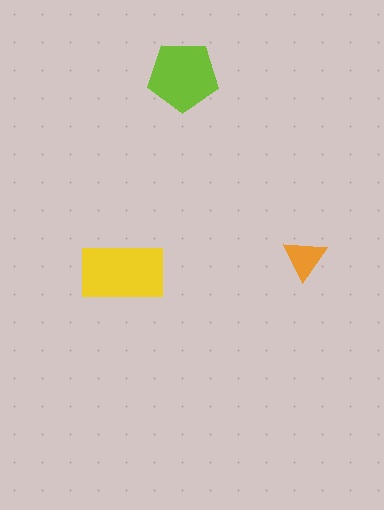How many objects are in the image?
There are 3 objects in the image.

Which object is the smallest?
The orange triangle.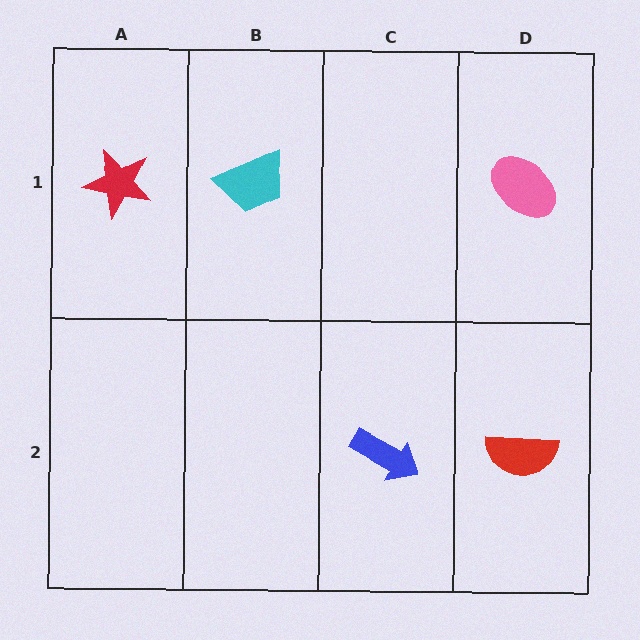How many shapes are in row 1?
3 shapes.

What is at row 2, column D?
A red semicircle.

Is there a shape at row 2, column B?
No, that cell is empty.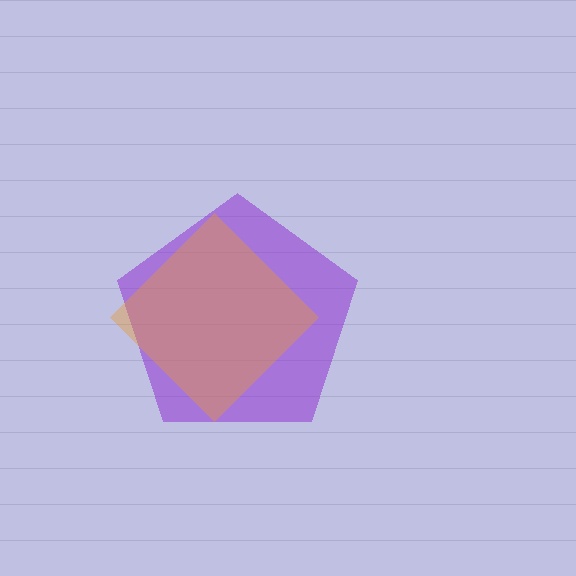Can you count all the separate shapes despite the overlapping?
Yes, there are 2 separate shapes.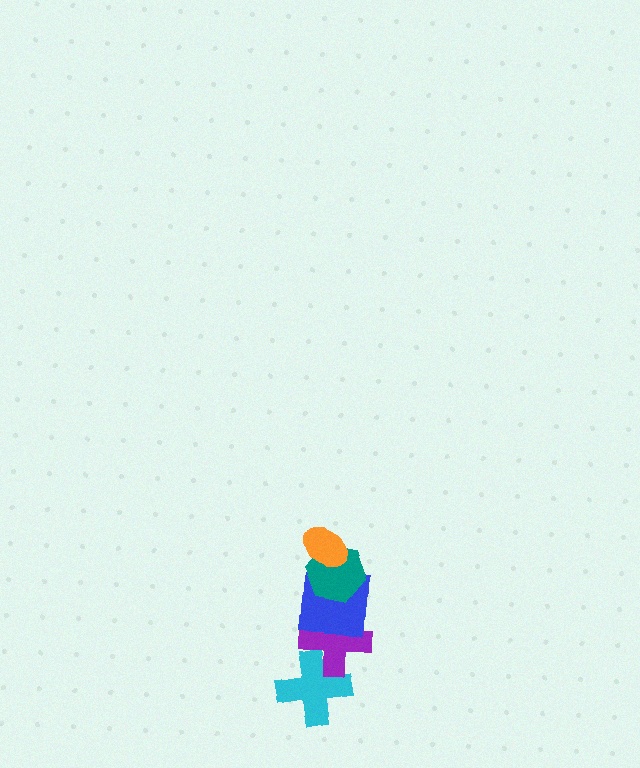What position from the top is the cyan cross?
The cyan cross is 5th from the top.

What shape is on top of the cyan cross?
The purple cross is on top of the cyan cross.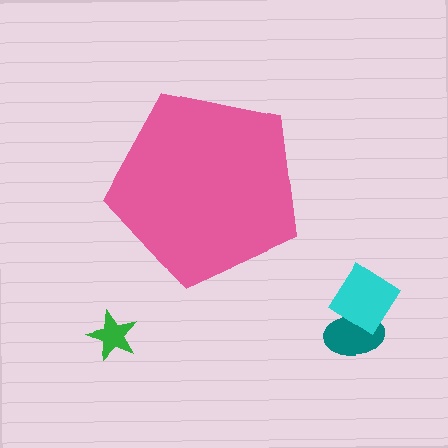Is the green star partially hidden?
No, the green star is fully visible.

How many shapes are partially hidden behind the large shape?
0 shapes are partially hidden.